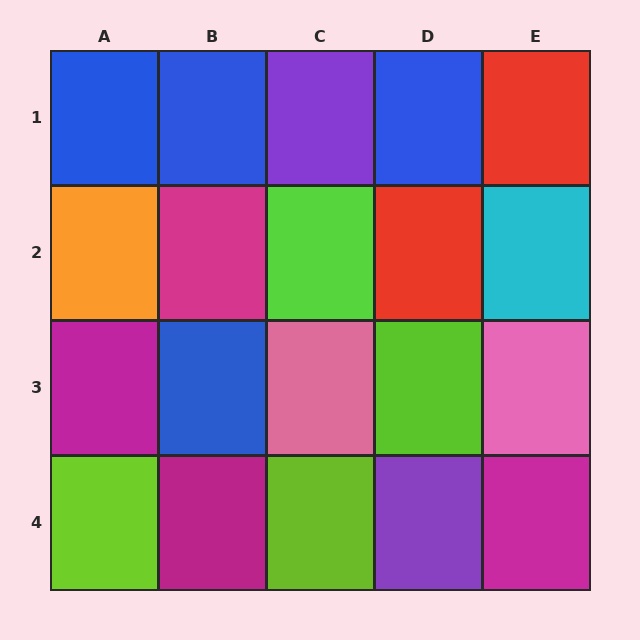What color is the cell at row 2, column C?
Lime.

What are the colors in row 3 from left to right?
Magenta, blue, pink, lime, pink.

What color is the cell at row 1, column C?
Purple.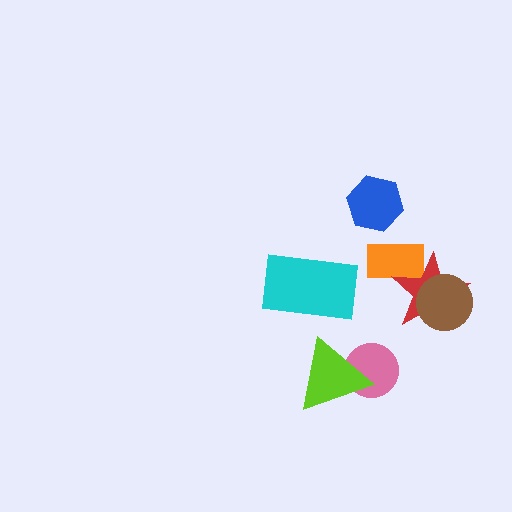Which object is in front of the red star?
The brown circle is in front of the red star.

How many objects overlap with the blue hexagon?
0 objects overlap with the blue hexagon.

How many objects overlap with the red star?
2 objects overlap with the red star.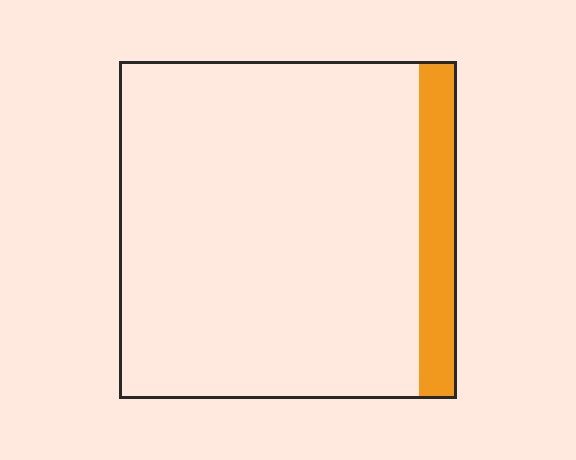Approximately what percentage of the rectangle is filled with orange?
Approximately 10%.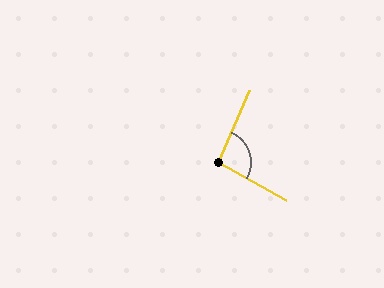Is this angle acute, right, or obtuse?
It is obtuse.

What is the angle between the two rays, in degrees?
Approximately 96 degrees.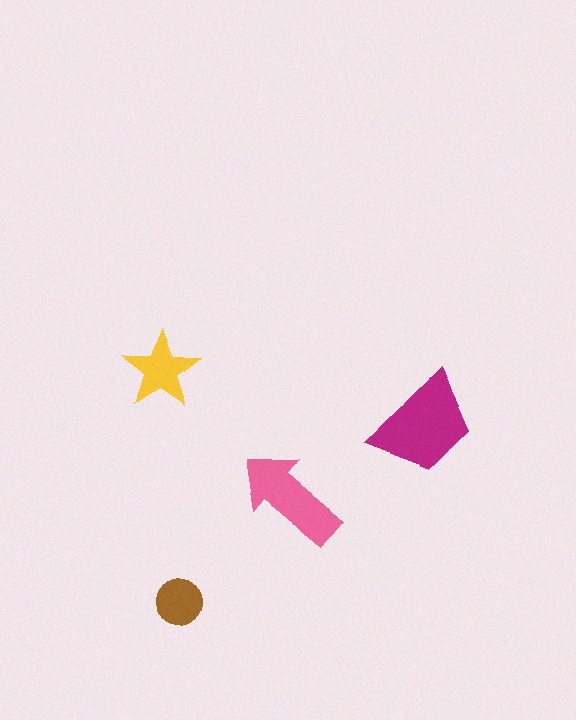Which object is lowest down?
The brown circle is bottommost.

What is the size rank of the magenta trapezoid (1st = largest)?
1st.